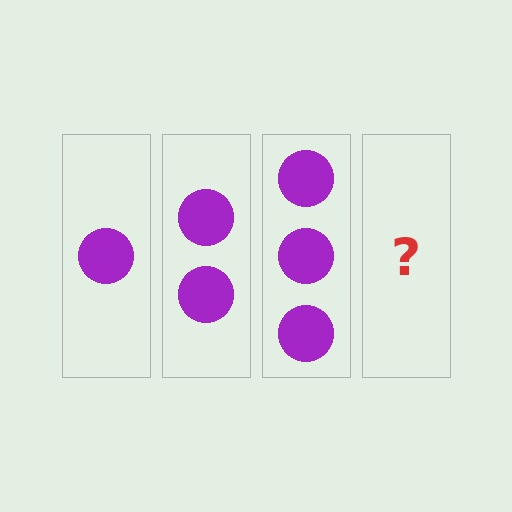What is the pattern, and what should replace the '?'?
The pattern is that each step adds one more circle. The '?' should be 4 circles.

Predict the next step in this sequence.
The next step is 4 circles.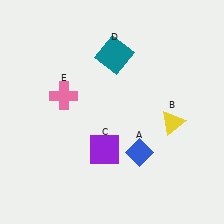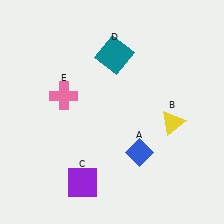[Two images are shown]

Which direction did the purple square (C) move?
The purple square (C) moved down.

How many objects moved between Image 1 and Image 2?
1 object moved between the two images.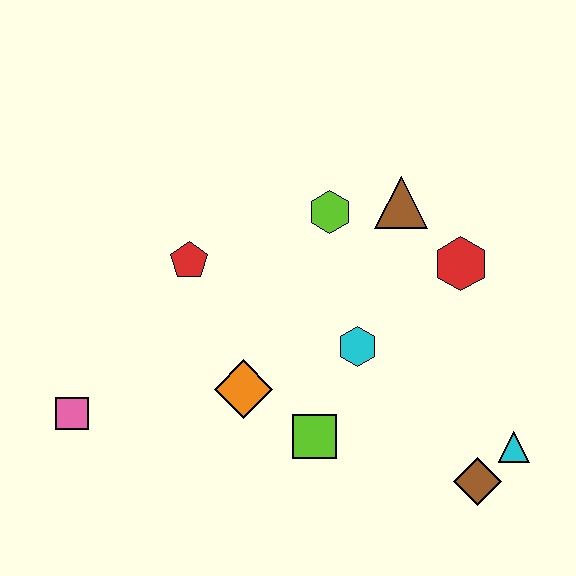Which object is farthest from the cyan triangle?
The pink square is farthest from the cyan triangle.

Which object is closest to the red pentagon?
The orange diamond is closest to the red pentagon.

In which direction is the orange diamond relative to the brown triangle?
The orange diamond is below the brown triangle.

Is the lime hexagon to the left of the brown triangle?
Yes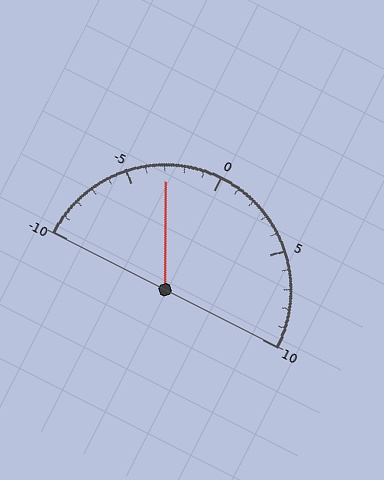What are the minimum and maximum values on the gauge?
The gauge ranges from -10 to 10.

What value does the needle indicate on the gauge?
The needle indicates approximately -3.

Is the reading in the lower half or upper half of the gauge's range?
The reading is in the lower half of the range (-10 to 10).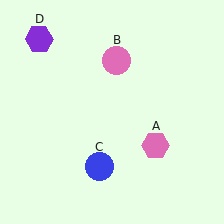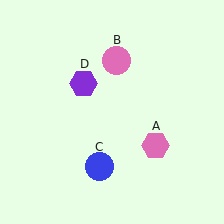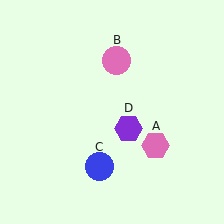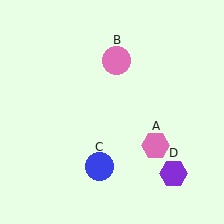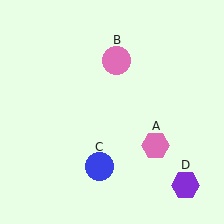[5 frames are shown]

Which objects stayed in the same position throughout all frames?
Pink hexagon (object A) and pink circle (object B) and blue circle (object C) remained stationary.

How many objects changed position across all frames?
1 object changed position: purple hexagon (object D).